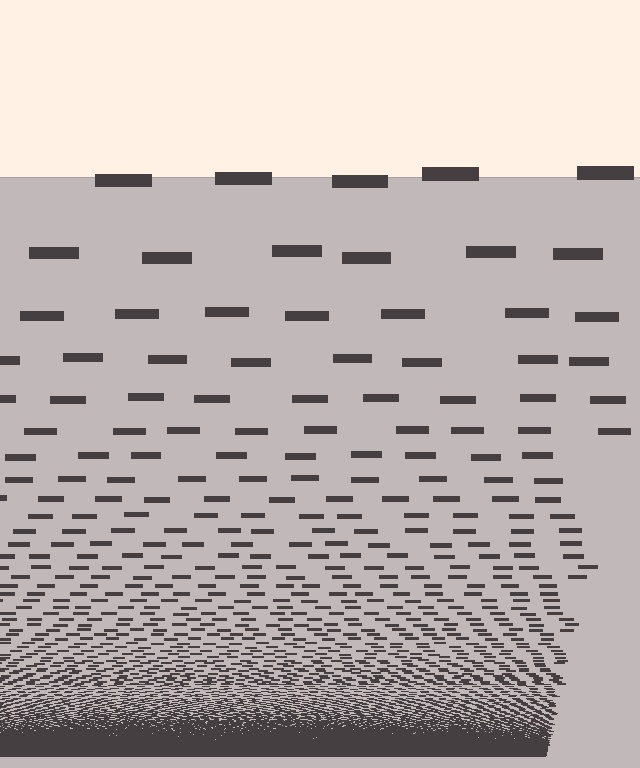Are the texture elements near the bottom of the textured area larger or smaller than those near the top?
Smaller. The gradient is inverted — elements near the bottom are smaller and denser.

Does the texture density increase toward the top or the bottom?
Density increases toward the bottom.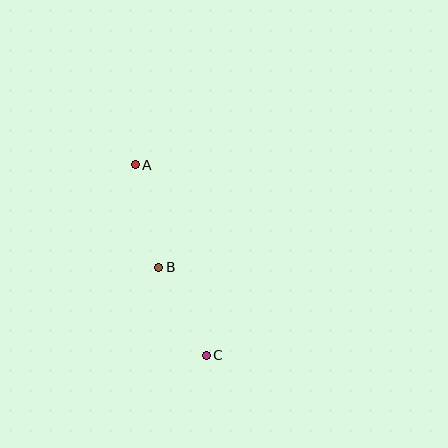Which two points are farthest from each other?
Points A and C are farthest from each other.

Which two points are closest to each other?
Points B and C are closest to each other.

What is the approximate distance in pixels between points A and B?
The distance between A and B is approximately 105 pixels.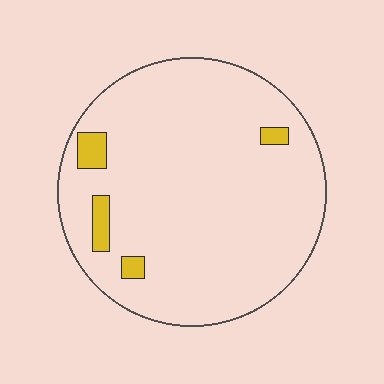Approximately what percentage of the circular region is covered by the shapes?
Approximately 5%.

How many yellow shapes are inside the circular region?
4.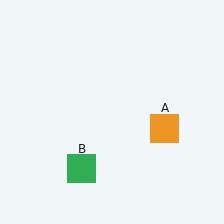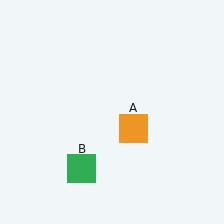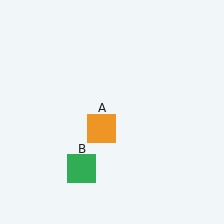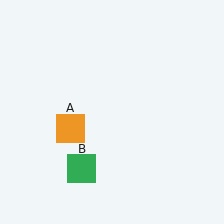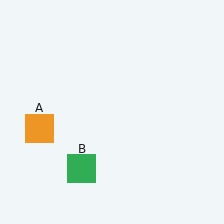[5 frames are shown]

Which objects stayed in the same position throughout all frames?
Green square (object B) remained stationary.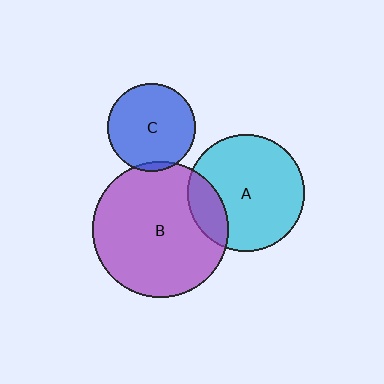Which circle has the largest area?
Circle B (purple).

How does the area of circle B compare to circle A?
Approximately 1.4 times.